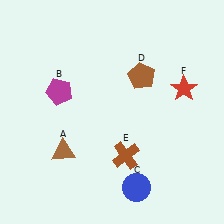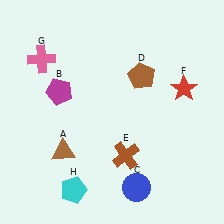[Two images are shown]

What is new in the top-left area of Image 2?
A pink cross (G) was added in the top-left area of Image 2.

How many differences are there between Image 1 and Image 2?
There are 2 differences between the two images.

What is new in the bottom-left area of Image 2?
A cyan pentagon (H) was added in the bottom-left area of Image 2.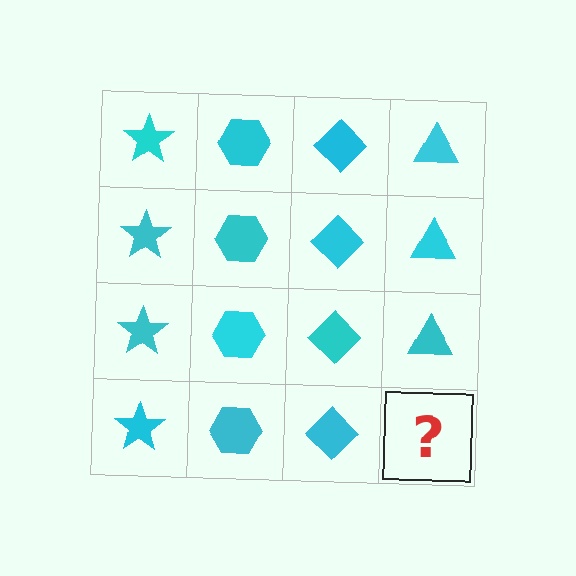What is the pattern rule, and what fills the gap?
The rule is that each column has a consistent shape. The gap should be filled with a cyan triangle.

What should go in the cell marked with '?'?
The missing cell should contain a cyan triangle.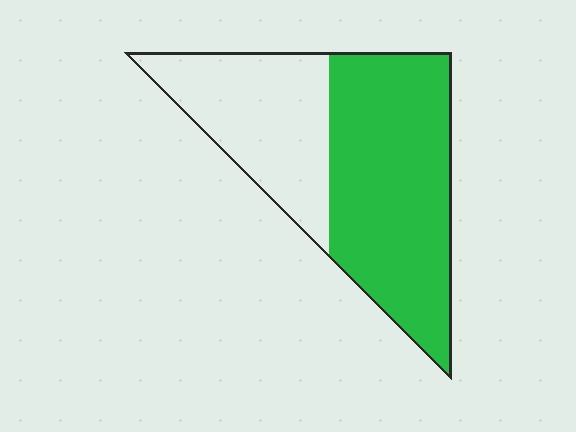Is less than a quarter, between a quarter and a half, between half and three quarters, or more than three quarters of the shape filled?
Between half and three quarters.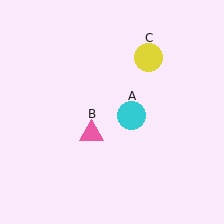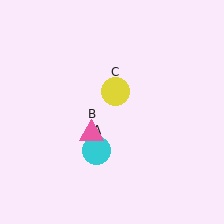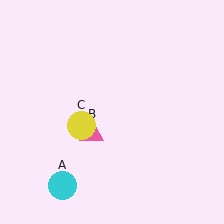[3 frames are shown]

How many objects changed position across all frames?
2 objects changed position: cyan circle (object A), yellow circle (object C).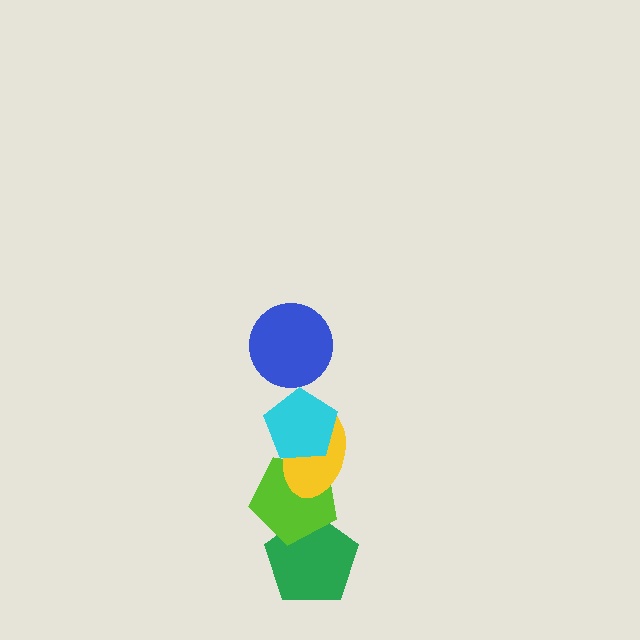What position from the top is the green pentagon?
The green pentagon is 5th from the top.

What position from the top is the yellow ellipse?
The yellow ellipse is 3rd from the top.